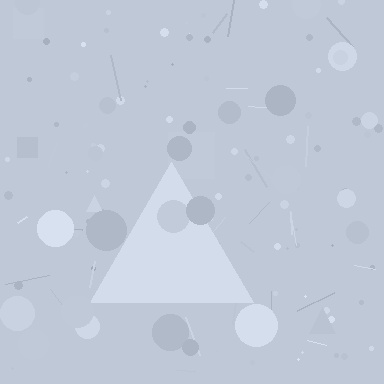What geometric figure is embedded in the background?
A triangle is embedded in the background.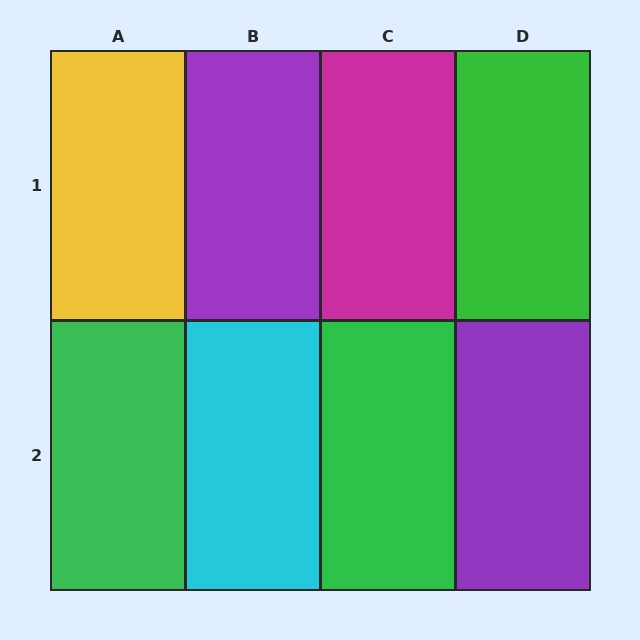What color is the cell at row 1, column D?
Green.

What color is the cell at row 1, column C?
Magenta.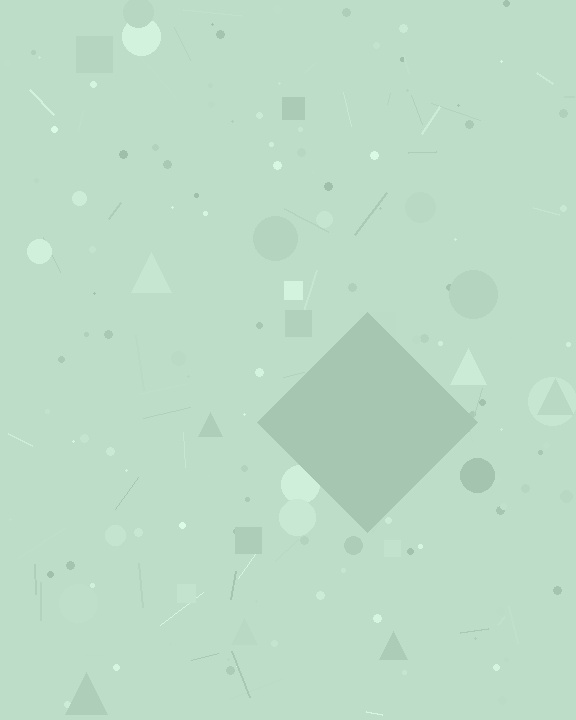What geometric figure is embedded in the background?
A diamond is embedded in the background.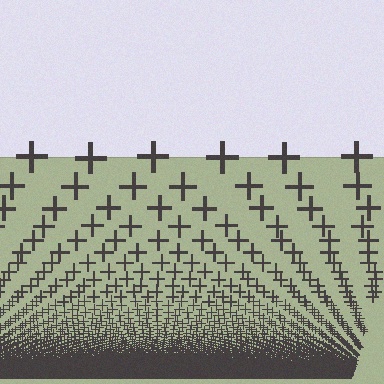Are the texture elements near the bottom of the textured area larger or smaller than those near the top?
Smaller. The gradient is inverted — elements near the bottom are smaller and denser.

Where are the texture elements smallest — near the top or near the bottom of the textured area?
Near the bottom.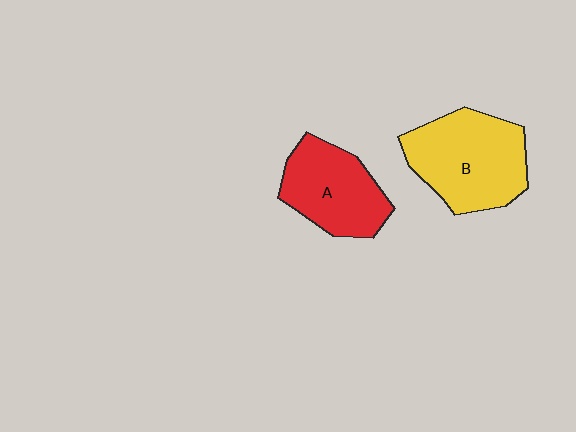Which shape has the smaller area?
Shape A (red).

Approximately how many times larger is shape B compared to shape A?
Approximately 1.3 times.